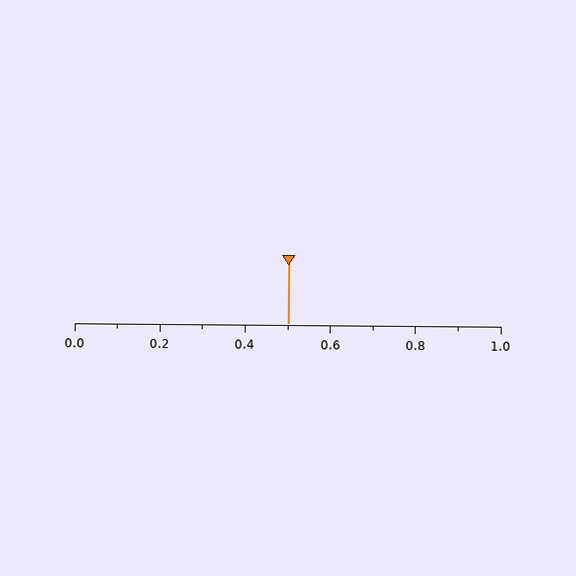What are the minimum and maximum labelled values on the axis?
The axis runs from 0.0 to 1.0.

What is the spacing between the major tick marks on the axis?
The major ticks are spaced 0.2 apart.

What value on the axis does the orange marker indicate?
The marker indicates approximately 0.5.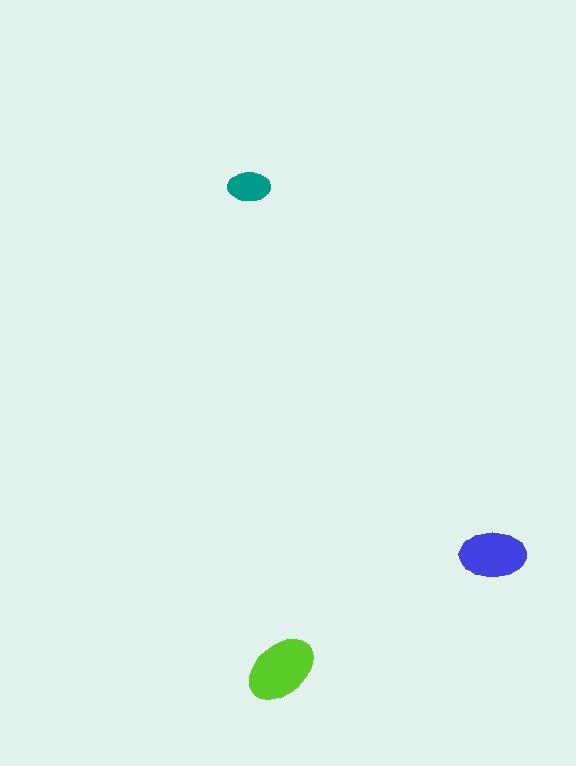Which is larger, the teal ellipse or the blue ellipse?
The blue one.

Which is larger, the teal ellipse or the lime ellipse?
The lime one.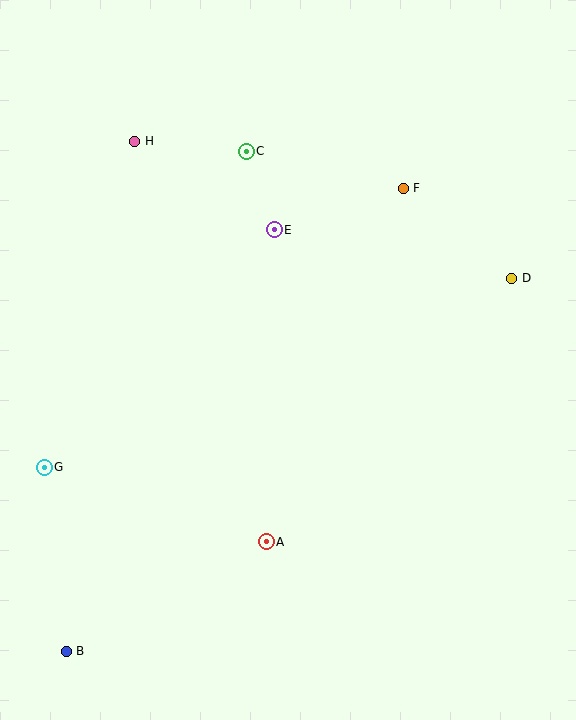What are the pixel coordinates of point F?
Point F is at (403, 188).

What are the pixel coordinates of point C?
Point C is at (246, 151).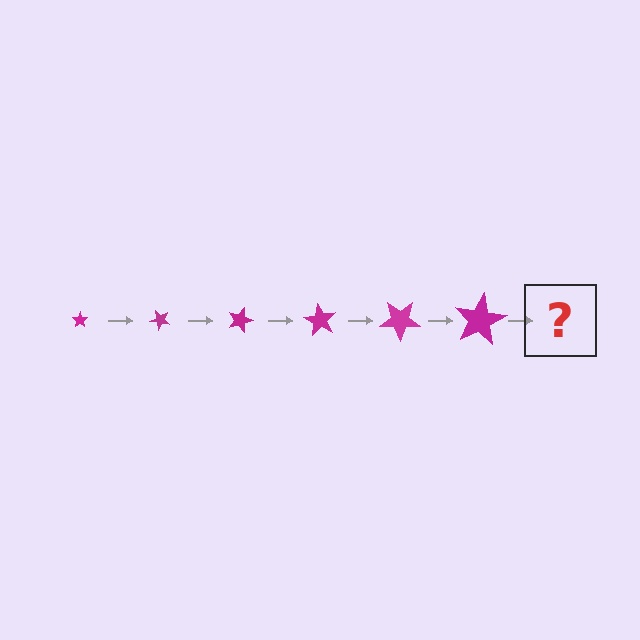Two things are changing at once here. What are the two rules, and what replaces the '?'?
The two rules are that the star grows larger each step and it rotates 45 degrees each step. The '?' should be a star, larger than the previous one and rotated 270 degrees from the start.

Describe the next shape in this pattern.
It should be a star, larger than the previous one and rotated 270 degrees from the start.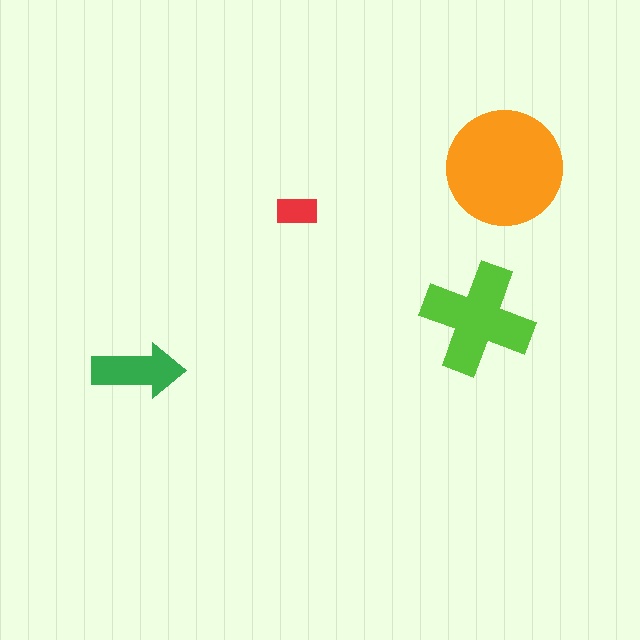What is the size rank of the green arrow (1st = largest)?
3rd.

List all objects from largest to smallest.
The orange circle, the lime cross, the green arrow, the red rectangle.